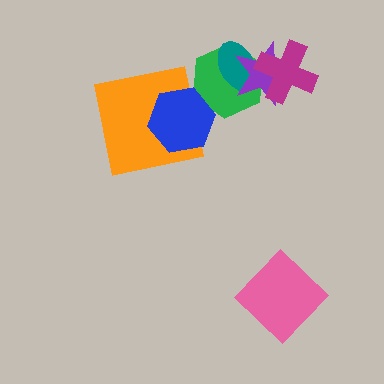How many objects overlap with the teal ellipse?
3 objects overlap with the teal ellipse.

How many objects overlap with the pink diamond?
0 objects overlap with the pink diamond.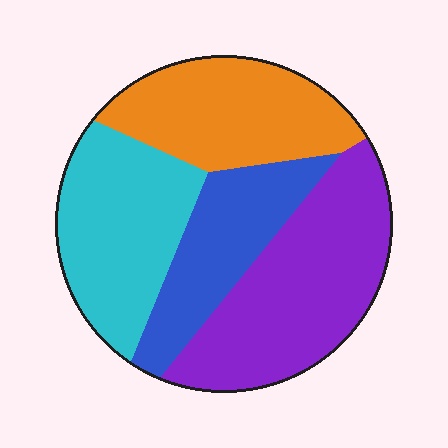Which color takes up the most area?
Purple, at roughly 30%.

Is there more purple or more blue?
Purple.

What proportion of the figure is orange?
Orange takes up between a sixth and a third of the figure.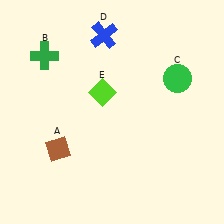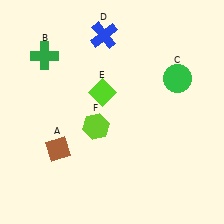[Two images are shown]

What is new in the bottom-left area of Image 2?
A lime hexagon (F) was added in the bottom-left area of Image 2.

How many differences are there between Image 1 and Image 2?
There is 1 difference between the two images.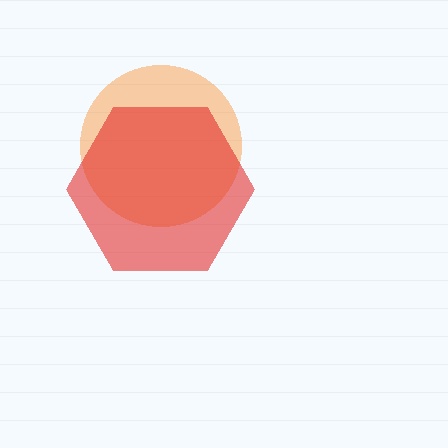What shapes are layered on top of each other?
The layered shapes are: an orange circle, a red hexagon.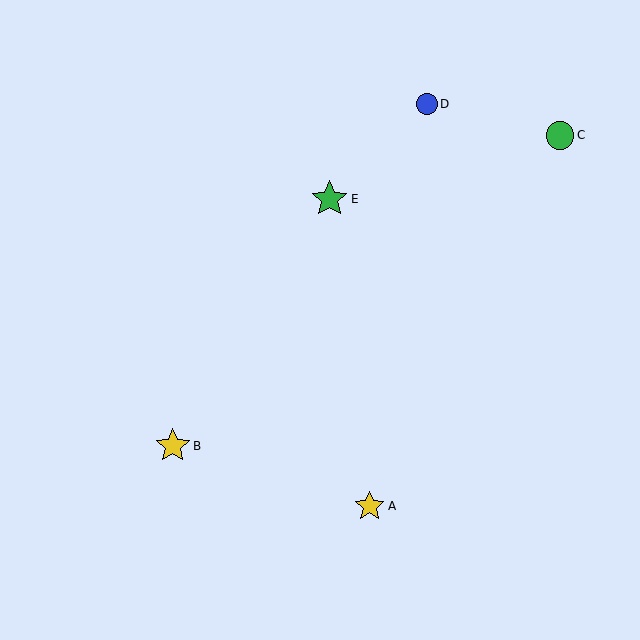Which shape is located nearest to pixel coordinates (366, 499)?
The yellow star (labeled A) at (370, 506) is nearest to that location.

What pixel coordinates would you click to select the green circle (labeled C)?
Click at (560, 135) to select the green circle C.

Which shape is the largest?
The green star (labeled E) is the largest.